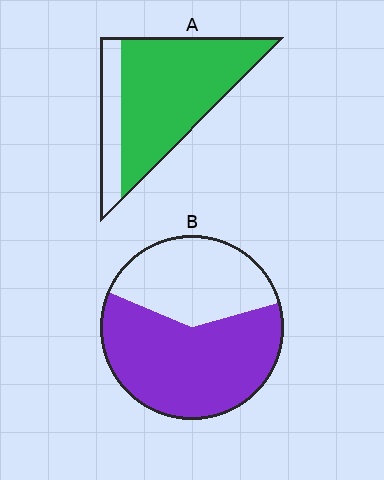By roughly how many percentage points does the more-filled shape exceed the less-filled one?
By roughly 20 percentage points (A over B).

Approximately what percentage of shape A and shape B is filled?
A is approximately 80% and B is approximately 60%.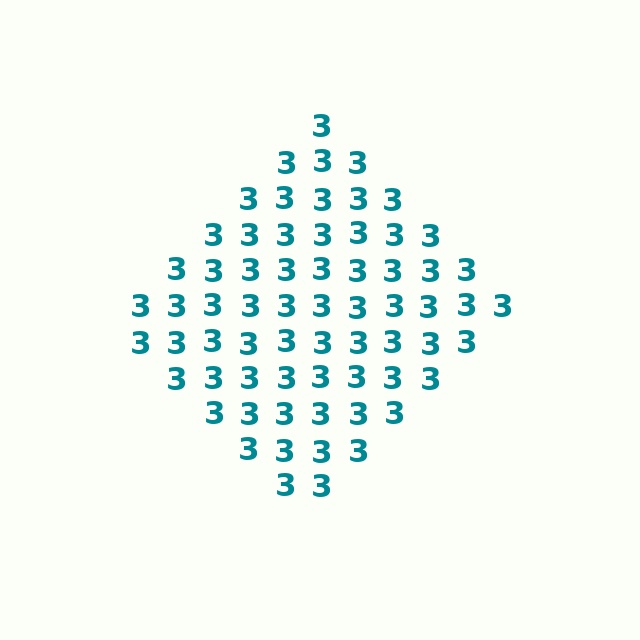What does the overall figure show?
The overall figure shows a diamond.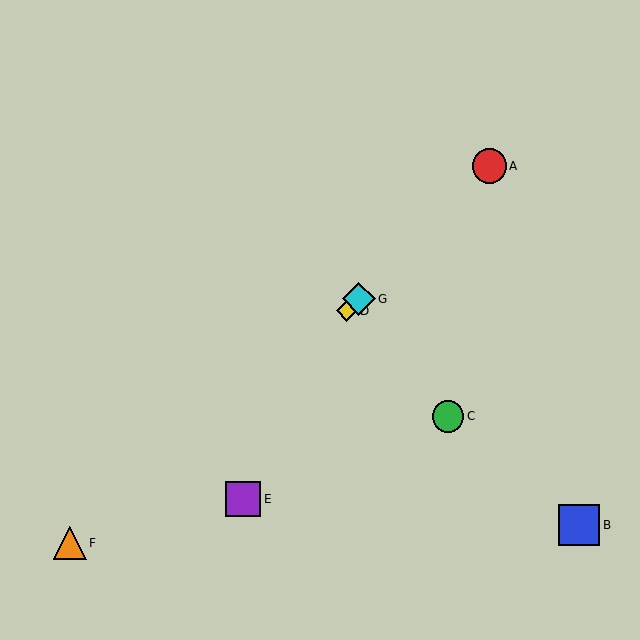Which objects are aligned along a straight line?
Objects A, D, G are aligned along a straight line.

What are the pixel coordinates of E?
Object E is at (243, 499).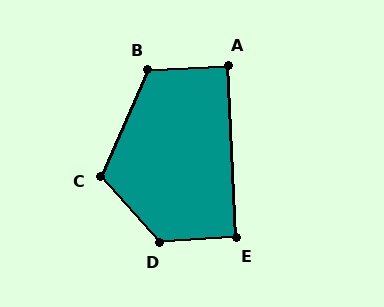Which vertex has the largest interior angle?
D, at approximately 128 degrees.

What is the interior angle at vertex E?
Approximately 91 degrees (approximately right).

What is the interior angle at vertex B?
Approximately 117 degrees (obtuse).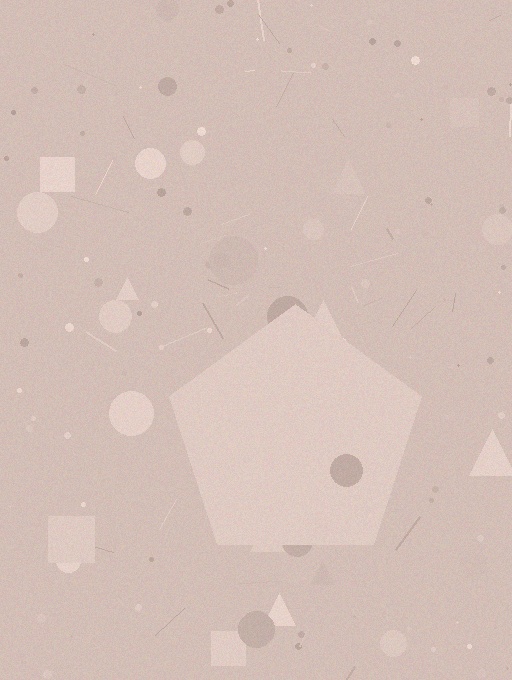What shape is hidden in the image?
A pentagon is hidden in the image.